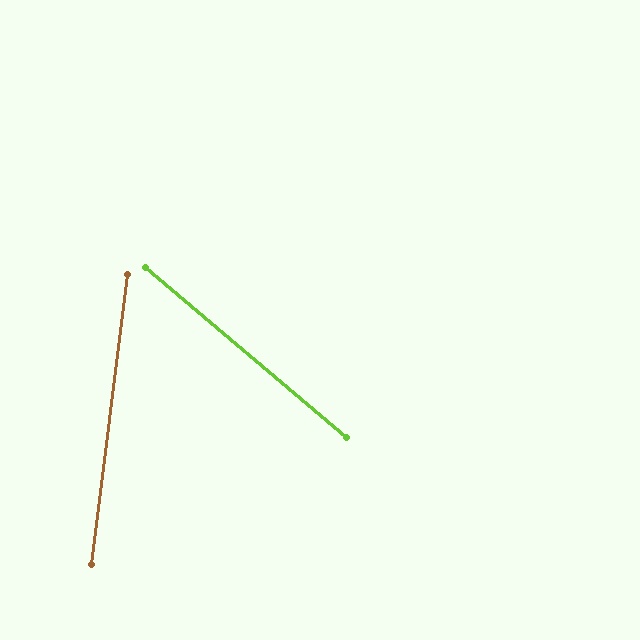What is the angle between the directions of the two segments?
Approximately 57 degrees.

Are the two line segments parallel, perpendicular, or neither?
Neither parallel nor perpendicular — they differ by about 57°.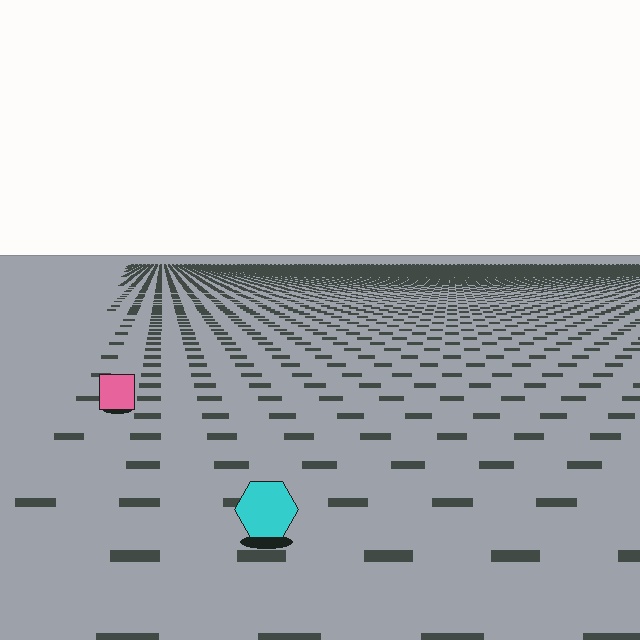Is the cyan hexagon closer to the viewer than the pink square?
Yes. The cyan hexagon is closer — you can tell from the texture gradient: the ground texture is coarser near it.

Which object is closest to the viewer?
The cyan hexagon is closest. The texture marks near it are larger and more spread out.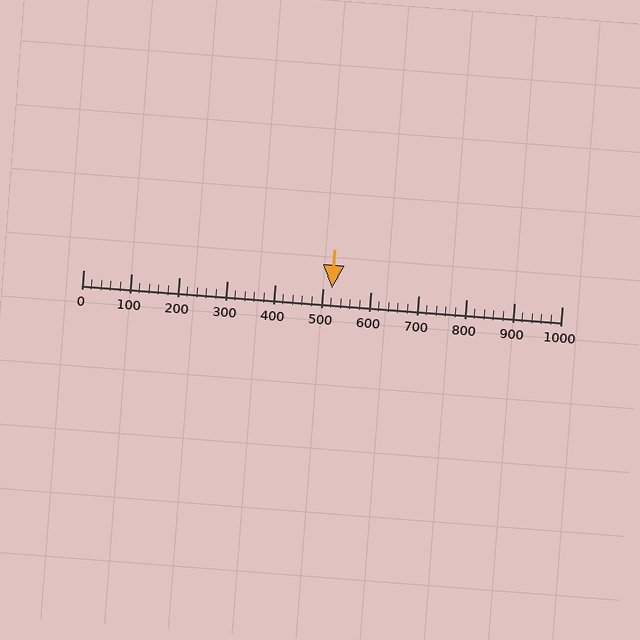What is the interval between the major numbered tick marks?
The major tick marks are spaced 100 units apart.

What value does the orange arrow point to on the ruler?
The orange arrow points to approximately 520.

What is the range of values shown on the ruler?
The ruler shows values from 0 to 1000.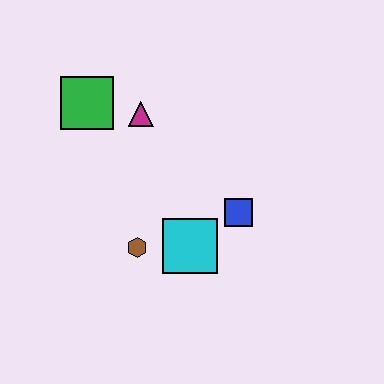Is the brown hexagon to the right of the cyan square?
No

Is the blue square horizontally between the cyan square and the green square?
No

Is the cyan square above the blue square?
No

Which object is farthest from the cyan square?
The green square is farthest from the cyan square.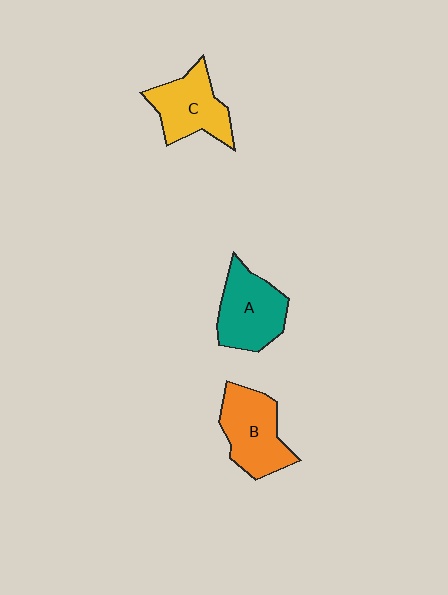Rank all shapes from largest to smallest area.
From largest to smallest: B (orange), A (teal), C (yellow).